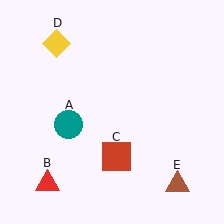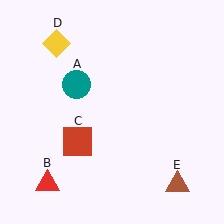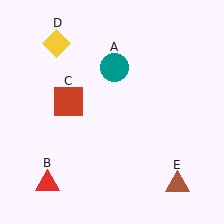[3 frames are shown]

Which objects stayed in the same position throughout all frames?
Red triangle (object B) and yellow diamond (object D) and brown triangle (object E) remained stationary.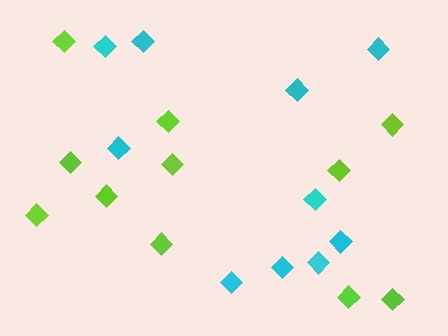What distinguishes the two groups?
There are 2 groups: one group of lime diamonds (11) and one group of cyan diamonds (10).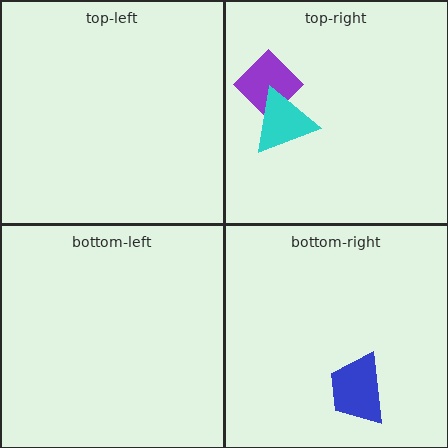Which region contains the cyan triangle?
The top-right region.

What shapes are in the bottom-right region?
The blue trapezoid.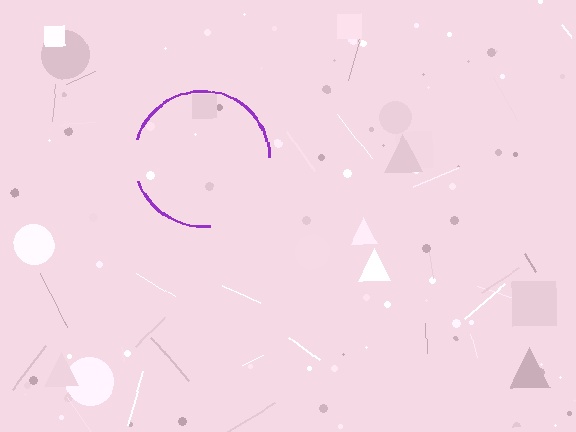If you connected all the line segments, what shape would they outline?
They would outline a circle.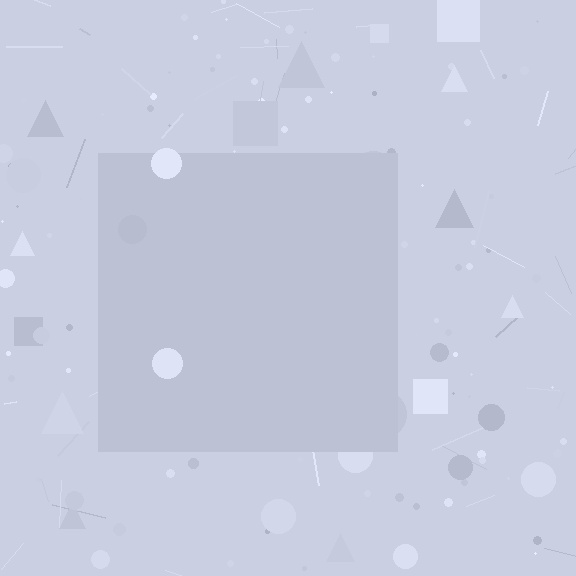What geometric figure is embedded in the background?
A square is embedded in the background.